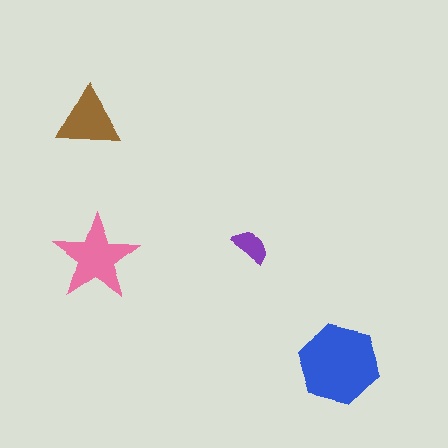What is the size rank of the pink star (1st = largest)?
2nd.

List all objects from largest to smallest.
The blue hexagon, the pink star, the brown triangle, the purple semicircle.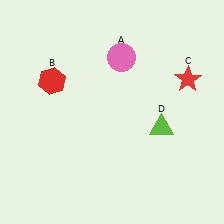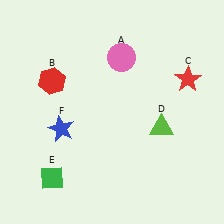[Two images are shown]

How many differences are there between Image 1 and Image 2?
There are 2 differences between the two images.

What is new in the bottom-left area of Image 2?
A blue star (F) was added in the bottom-left area of Image 2.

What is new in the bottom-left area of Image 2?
A green diamond (E) was added in the bottom-left area of Image 2.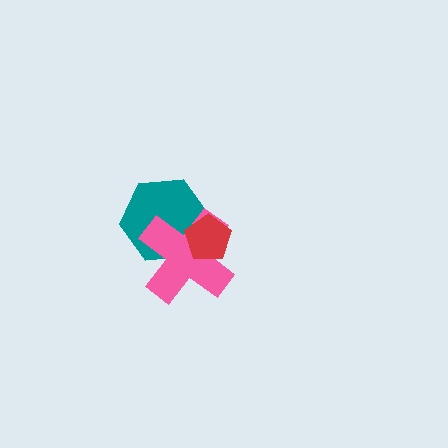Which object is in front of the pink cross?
The red pentagon is in front of the pink cross.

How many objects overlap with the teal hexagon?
2 objects overlap with the teal hexagon.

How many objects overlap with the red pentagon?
2 objects overlap with the red pentagon.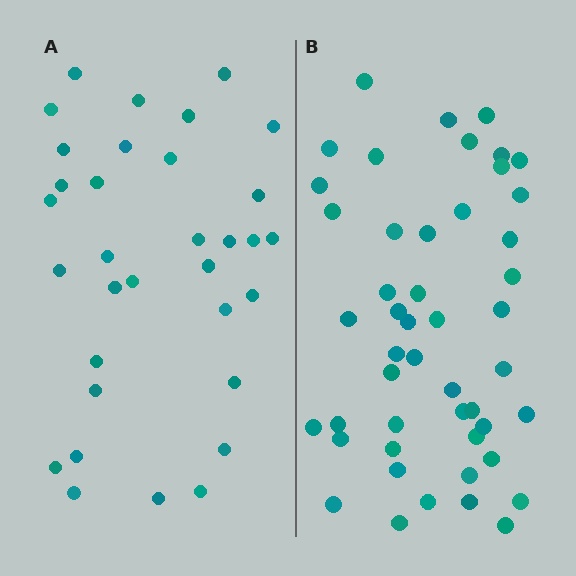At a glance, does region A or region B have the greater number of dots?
Region B (the right region) has more dots.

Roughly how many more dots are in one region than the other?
Region B has approximately 15 more dots than region A.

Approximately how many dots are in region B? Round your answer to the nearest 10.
About 50 dots. (The exact count is 48, which rounds to 50.)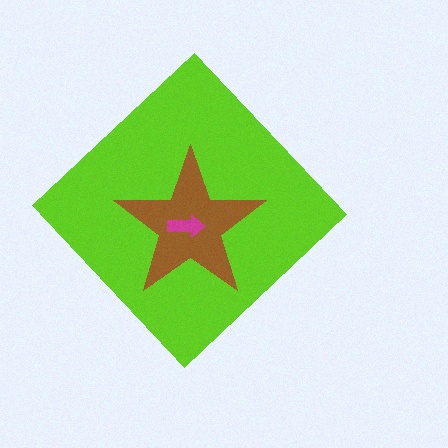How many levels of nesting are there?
3.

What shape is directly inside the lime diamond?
The brown star.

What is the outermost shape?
The lime diamond.